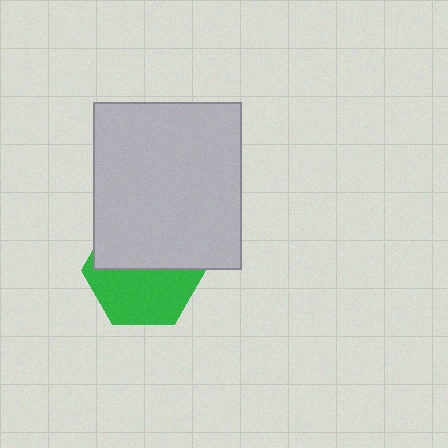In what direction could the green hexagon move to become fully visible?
The green hexagon could move down. That would shift it out from behind the light gray rectangle entirely.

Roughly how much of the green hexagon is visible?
About half of it is visible (roughly 52%).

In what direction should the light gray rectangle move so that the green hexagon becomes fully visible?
The light gray rectangle should move up. That is the shortest direction to clear the overlap and leave the green hexagon fully visible.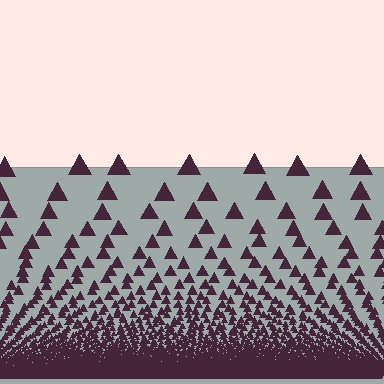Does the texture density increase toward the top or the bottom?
Density increases toward the bottom.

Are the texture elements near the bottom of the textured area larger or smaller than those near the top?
Smaller. The gradient is inverted — elements near the bottom are smaller and denser.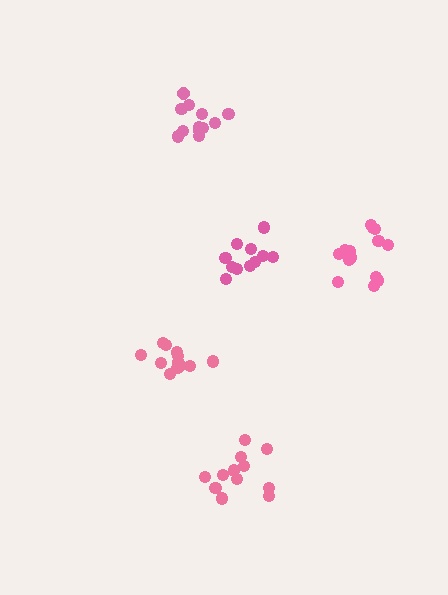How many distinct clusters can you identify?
There are 5 distinct clusters.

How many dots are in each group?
Group 1: 11 dots, Group 2: 13 dots, Group 3: 12 dots, Group 4: 13 dots, Group 5: 14 dots (63 total).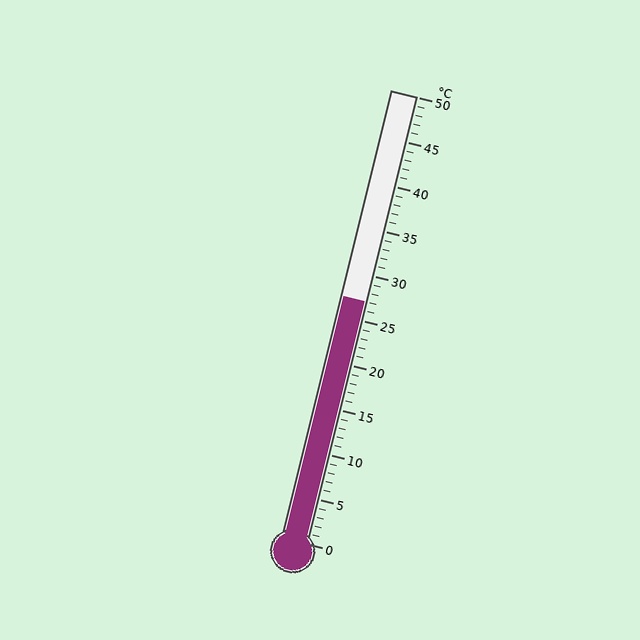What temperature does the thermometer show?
The thermometer shows approximately 27°C.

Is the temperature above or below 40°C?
The temperature is below 40°C.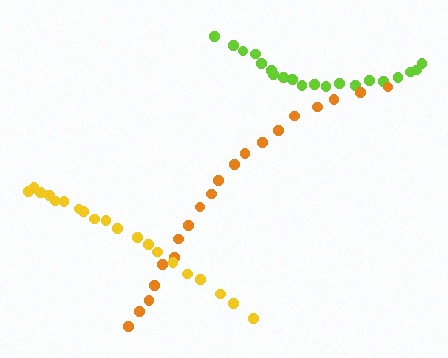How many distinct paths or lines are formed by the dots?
There are 3 distinct paths.